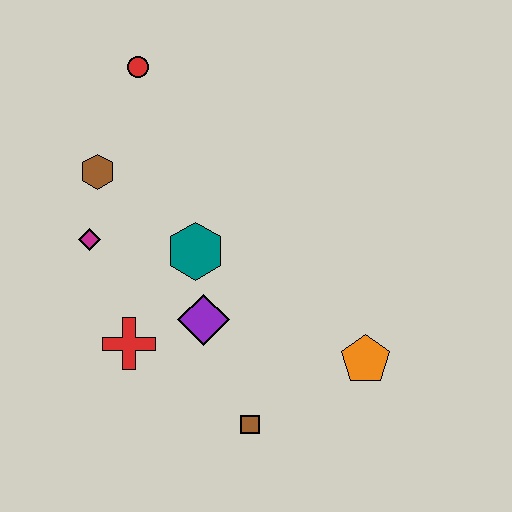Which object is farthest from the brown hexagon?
The orange pentagon is farthest from the brown hexagon.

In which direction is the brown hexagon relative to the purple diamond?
The brown hexagon is above the purple diamond.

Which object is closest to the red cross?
The purple diamond is closest to the red cross.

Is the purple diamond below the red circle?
Yes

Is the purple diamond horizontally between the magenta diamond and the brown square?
Yes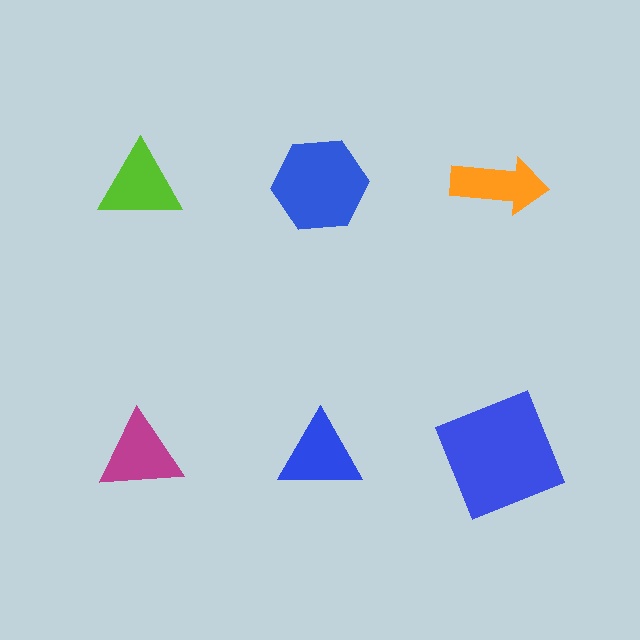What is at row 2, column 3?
A blue square.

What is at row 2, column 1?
A magenta triangle.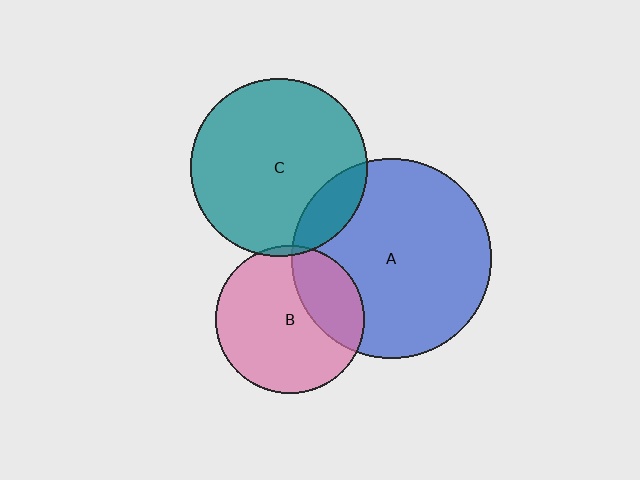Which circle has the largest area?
Circle A (blue).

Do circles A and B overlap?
Yes.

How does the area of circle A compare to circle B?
Approximately 1.8 times.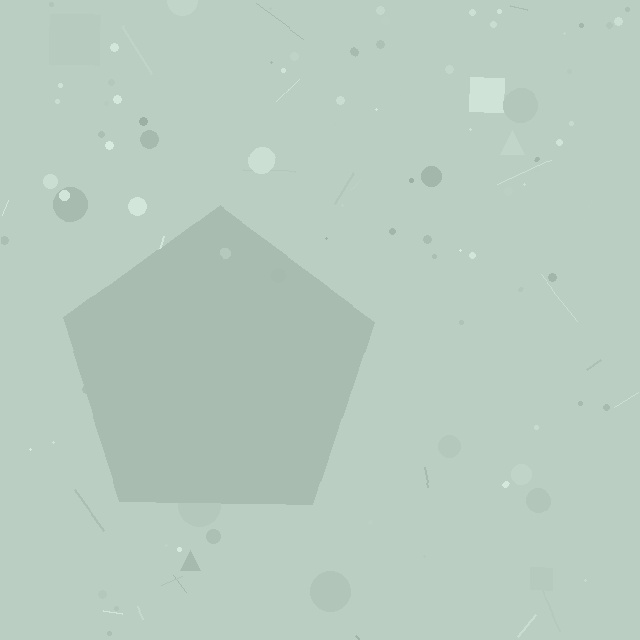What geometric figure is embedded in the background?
A pentagon is embedded in the background.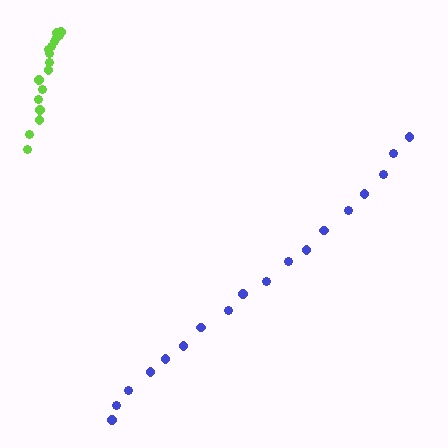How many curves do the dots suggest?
There are 2 distinct paths.